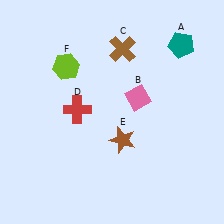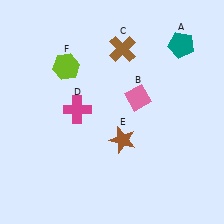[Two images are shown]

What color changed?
The cross (D) changed from red in Image 1 to magenta in Image 2.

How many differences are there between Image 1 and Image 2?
There is 1 difference between the two images.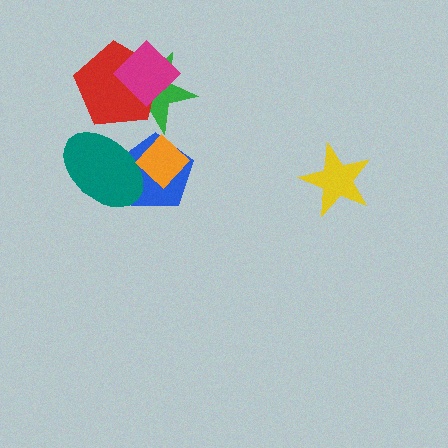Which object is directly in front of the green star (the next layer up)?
The red pentagon is directly in front of the green star.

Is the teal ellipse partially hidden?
Yes, it is partially covered by another shape.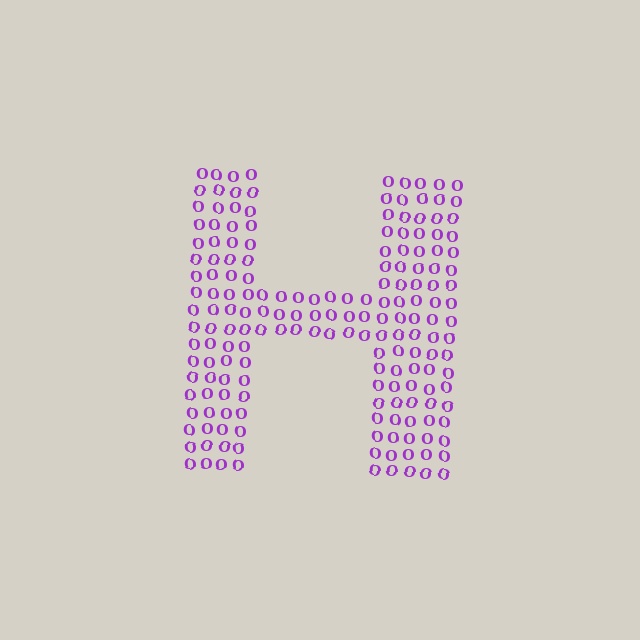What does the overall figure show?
The overall figure shows the letter H.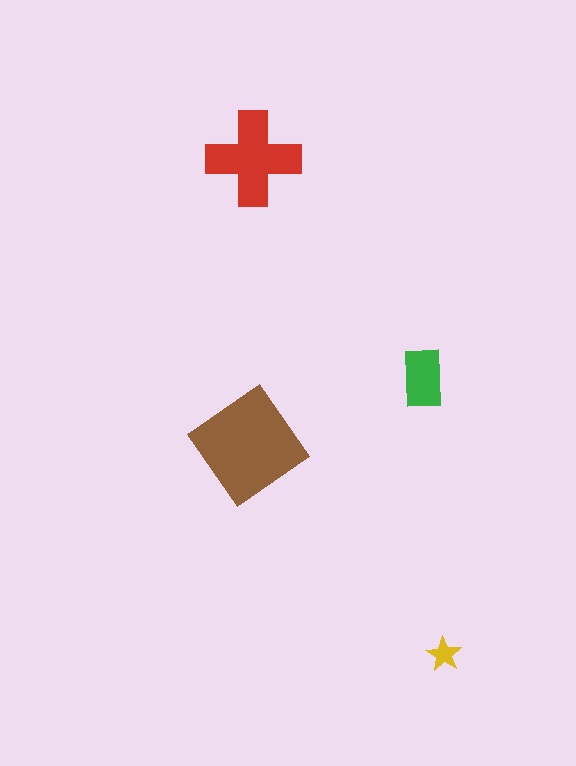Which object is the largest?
The brown diamond.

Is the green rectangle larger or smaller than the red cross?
Smaller.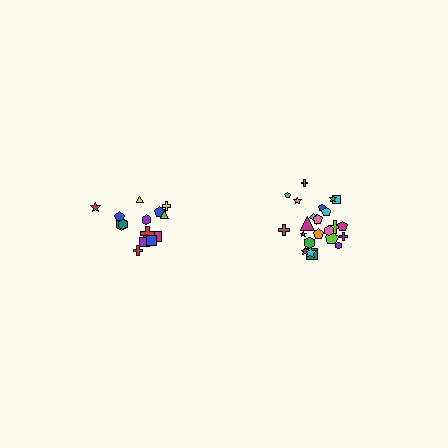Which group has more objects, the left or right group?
The right group.